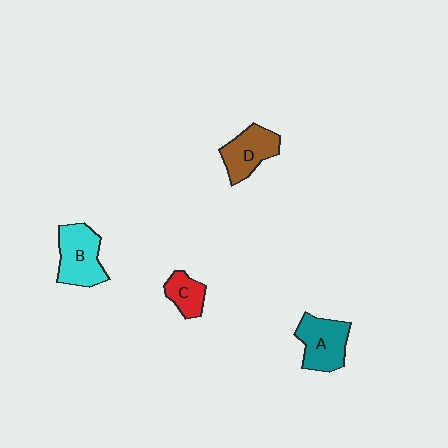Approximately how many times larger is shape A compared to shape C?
Approximately 1.7 times.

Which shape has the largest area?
Shape B (cyan).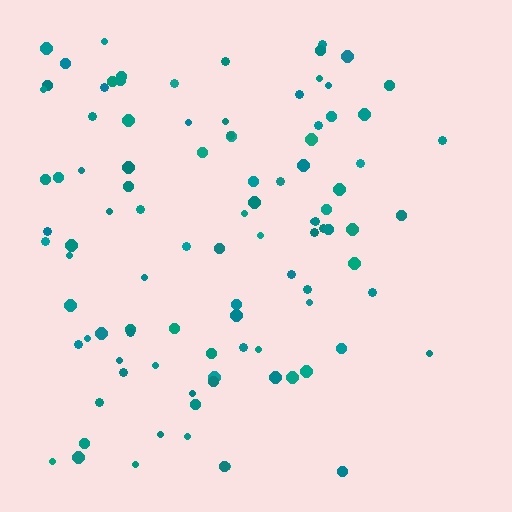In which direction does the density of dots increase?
From right to left, with the left side densest.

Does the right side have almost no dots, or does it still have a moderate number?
Still a moderate number, just noticeably fewer than the left.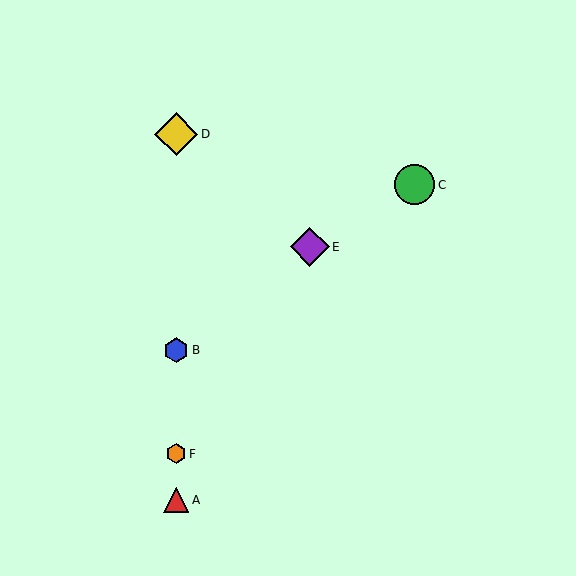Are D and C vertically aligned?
No, D is at x≈176 and C is at x≈414.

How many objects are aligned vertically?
4 objects (A, B, D, F) are aligned vertically.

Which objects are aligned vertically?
Objects A, B, D, F are aligned vertically.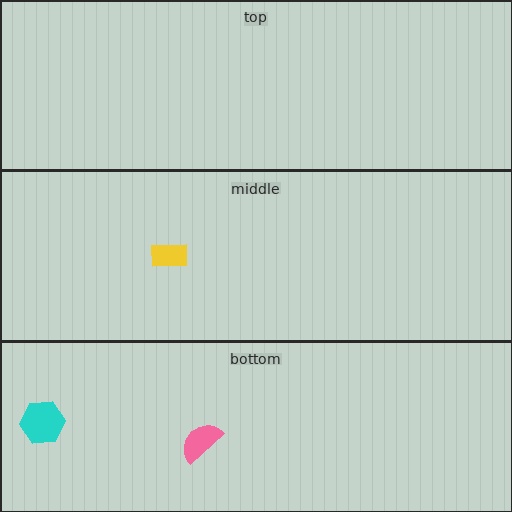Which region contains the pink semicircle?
The bottom region.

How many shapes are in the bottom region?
2.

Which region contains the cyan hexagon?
The bottom region.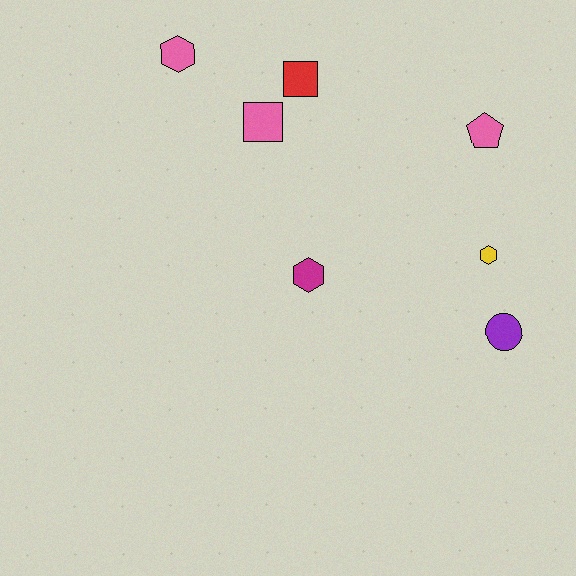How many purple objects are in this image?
There is 1 purple object.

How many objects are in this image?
There are 7 objects.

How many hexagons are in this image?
There are 3 hexagons.